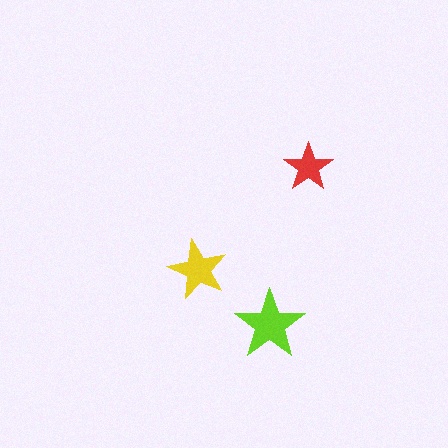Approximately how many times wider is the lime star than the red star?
About 1.5 times wider.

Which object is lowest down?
The lime star is bottommost.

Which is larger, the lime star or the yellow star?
The lime one.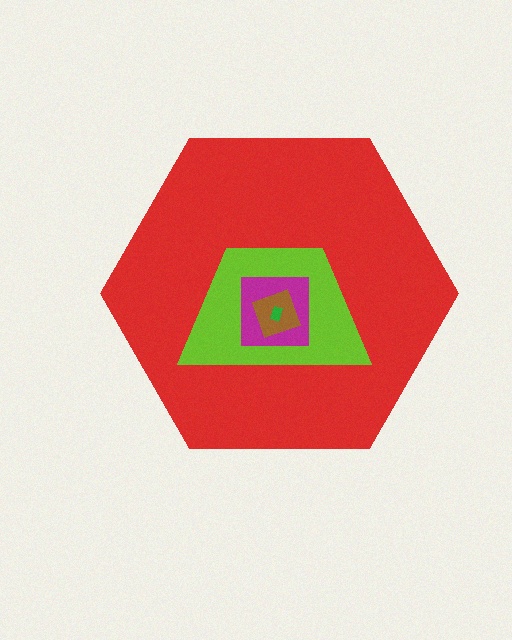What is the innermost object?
The green rectangle.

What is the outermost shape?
The red hexagon.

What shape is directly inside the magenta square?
The brown diamond.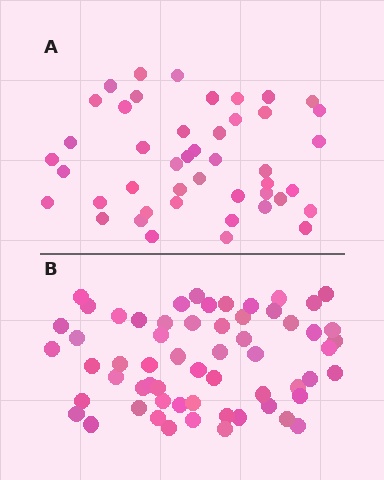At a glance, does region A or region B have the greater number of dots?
Region B (the bottom region) has more dots.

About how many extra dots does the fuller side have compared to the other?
Region B has approximately 15 more dots than region A.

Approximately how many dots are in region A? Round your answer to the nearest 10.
About 40 dots. (The exact count is 45, which rounds to 40.)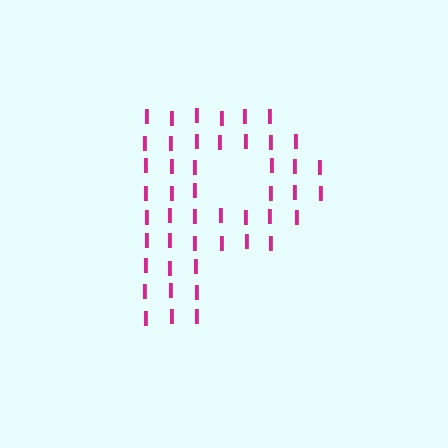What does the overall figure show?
The overall figure shows the letter P.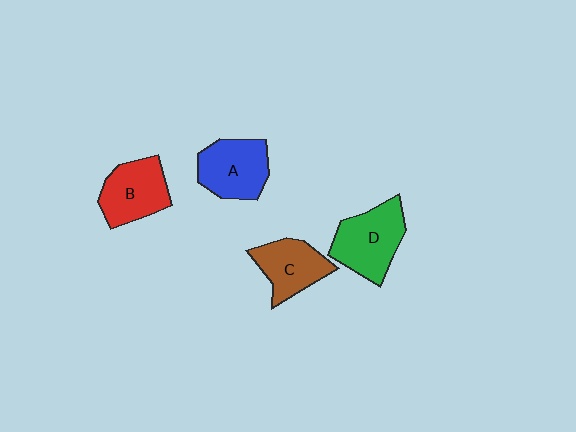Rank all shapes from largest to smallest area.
From largest to smallest: D (green), A (blue), B (red), C (brown).